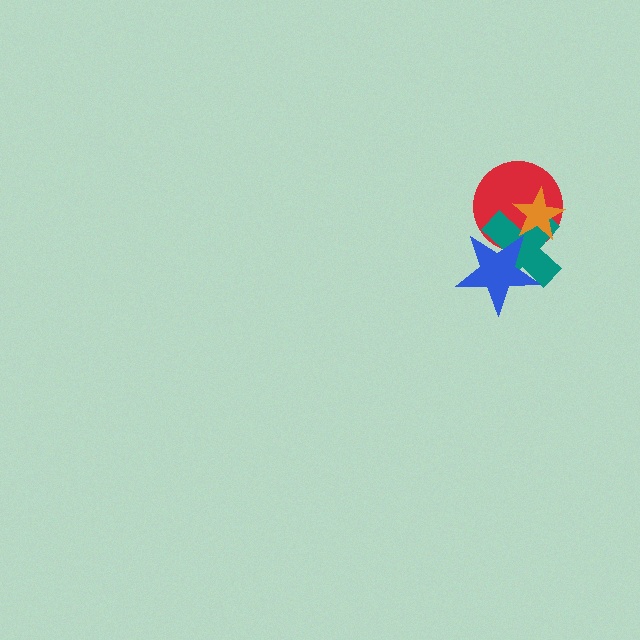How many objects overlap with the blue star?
2 objects overlap with the blue star.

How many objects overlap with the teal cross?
3 objects overlap with the teal cross.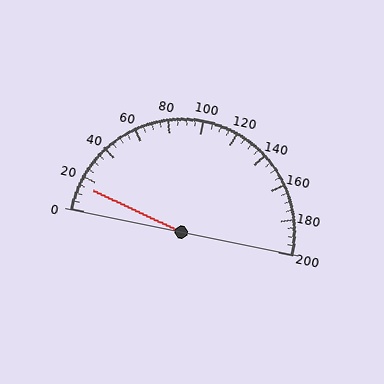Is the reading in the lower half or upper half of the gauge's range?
The reading is in the lower half of the range (0 to 200).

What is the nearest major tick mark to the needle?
The nearest major tick mark is 20.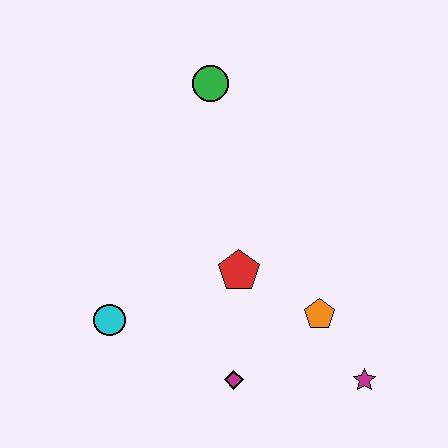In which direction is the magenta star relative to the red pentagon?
The magenta star is to the right of the red pentagon.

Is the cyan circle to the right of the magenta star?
No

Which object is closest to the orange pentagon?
The magenta star is closest to the orange pentagon.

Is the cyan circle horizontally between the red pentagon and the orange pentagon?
No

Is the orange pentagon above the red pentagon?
No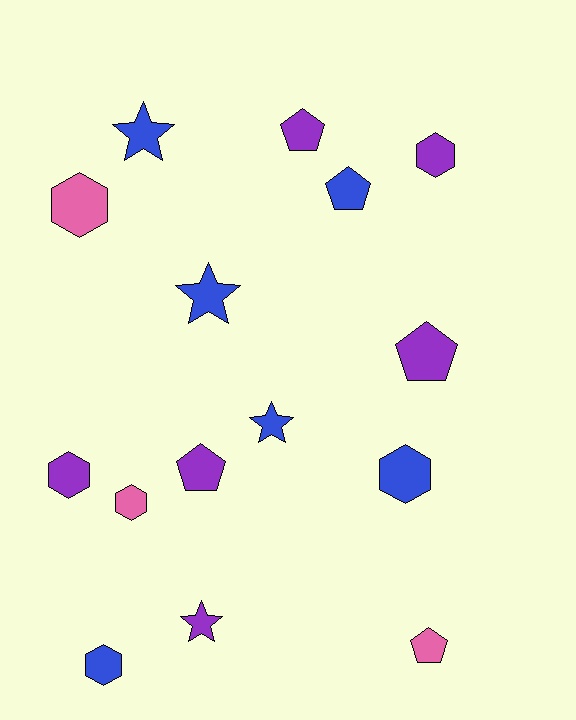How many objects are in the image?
There are 15 objects.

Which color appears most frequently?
Purple, with 6 objects.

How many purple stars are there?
There is 1 purple star.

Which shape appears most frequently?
Hexagon, with 6 objects.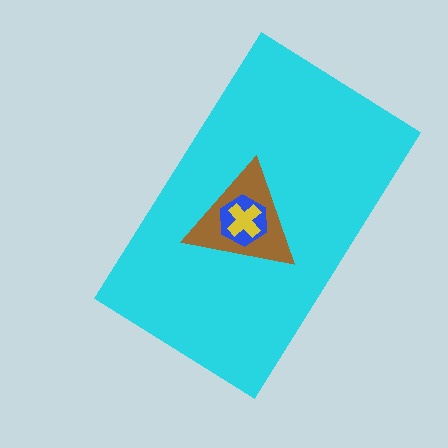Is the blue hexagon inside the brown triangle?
Yes.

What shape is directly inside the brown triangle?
The blue hexagon.